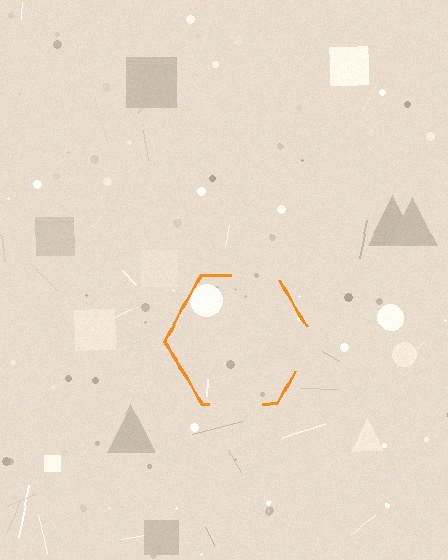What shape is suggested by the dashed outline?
The dashed outline suggests a hexagon.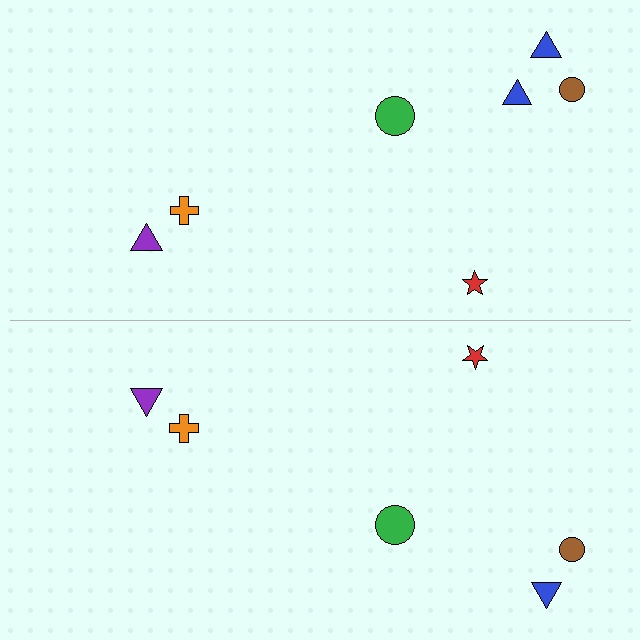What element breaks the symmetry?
A blue triangle is missing from the bottom side.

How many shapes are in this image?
There are 13 shapes in this image.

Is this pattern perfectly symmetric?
No, the pattern is not perfectly symmetric. A blue triangle is missing from the bottom side.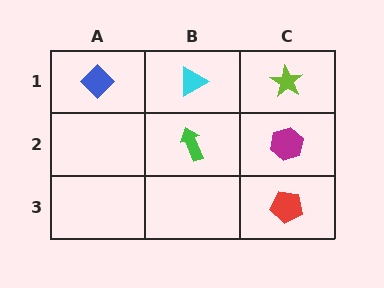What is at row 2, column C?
A magenta hexagon.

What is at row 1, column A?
A blue diamond.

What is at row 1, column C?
A lime star.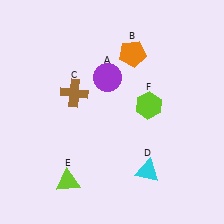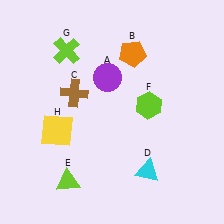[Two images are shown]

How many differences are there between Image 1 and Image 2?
There are 2 differences between the two images.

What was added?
A lime cross (G), a yellow square (H) were added in Image 2.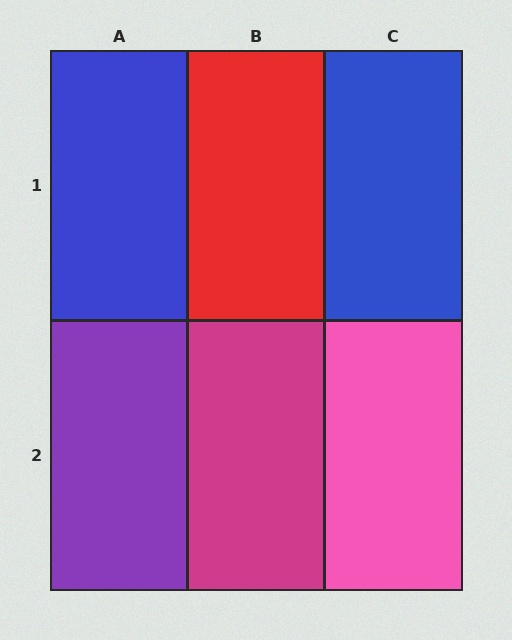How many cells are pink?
1 cell is pink.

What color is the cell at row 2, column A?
Purple.